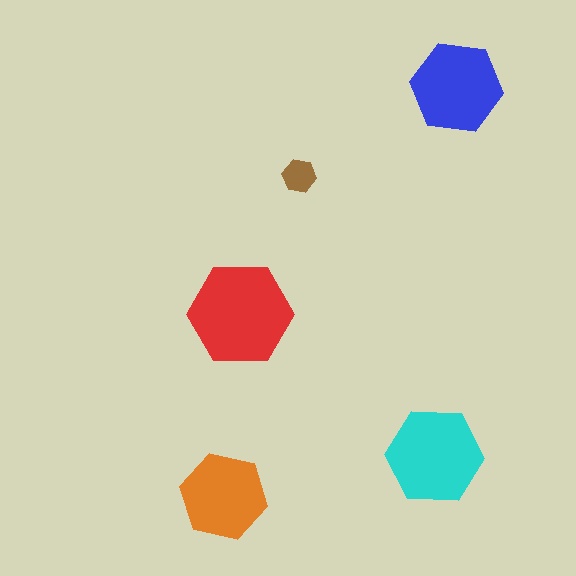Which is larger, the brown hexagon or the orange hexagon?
The orange one.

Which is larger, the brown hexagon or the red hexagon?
The red one.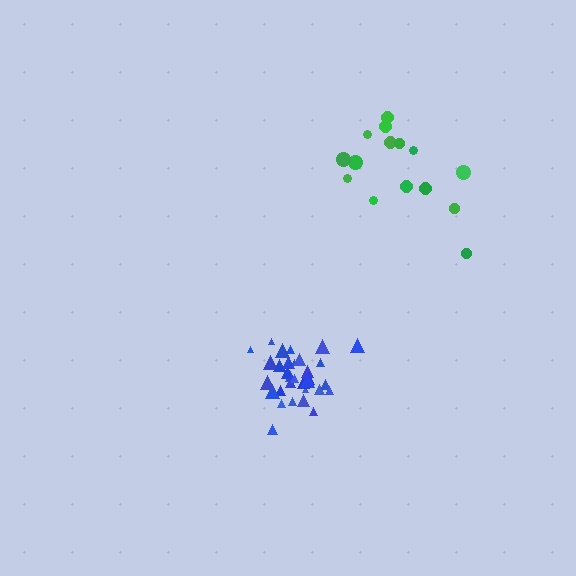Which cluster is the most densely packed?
Blue.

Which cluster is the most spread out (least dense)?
Green.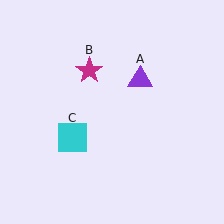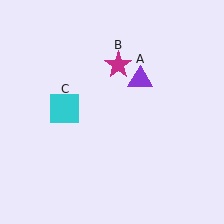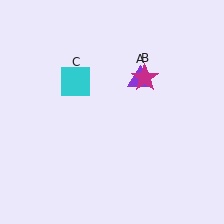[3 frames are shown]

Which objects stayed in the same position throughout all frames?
Purple triangle (object A) remained stationary.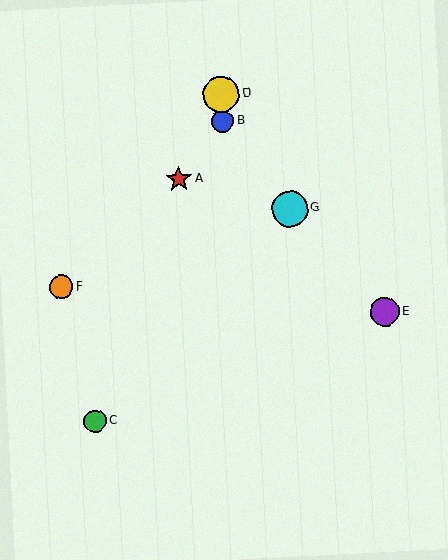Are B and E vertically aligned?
No, B is at x≈223 and E is at x≈385.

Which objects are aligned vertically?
Objects B, D are aligned vertically.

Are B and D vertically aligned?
Yes, both are at x≈223.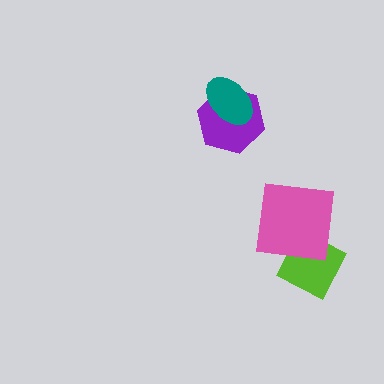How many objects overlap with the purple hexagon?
1 object overlaps with the purple hexagon.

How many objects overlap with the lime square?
1 object overlaps with the lime square.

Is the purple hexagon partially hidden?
Yes, it is partially covered by another shape.